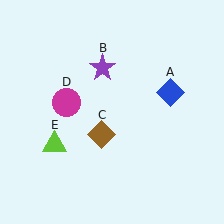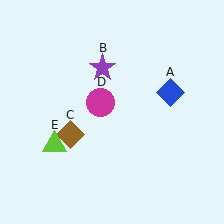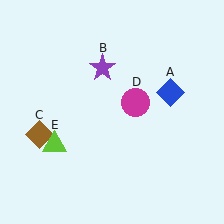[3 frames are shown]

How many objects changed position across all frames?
2 objects changed position: brown diamond (object C), magenta circle (object D).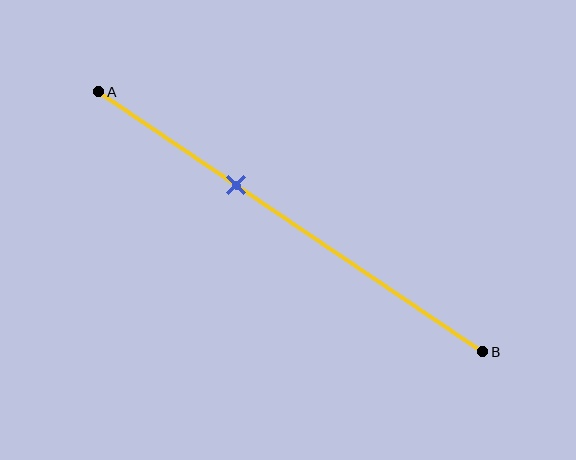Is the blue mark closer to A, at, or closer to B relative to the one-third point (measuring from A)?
The blue mark is approximately at the one-third point of segment AB.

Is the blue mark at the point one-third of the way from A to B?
Yes, the mark is approximately at the one-third point.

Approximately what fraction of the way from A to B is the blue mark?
The blue mark is approximately 35% of the way from A to B.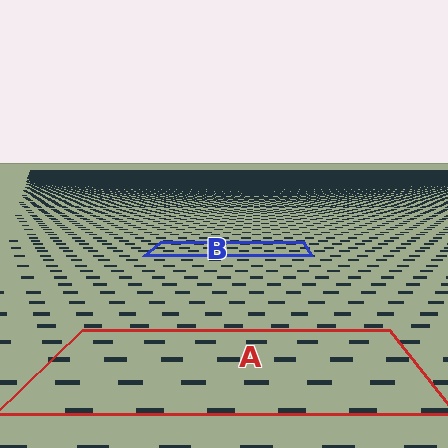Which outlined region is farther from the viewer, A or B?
Region B is farther from the viewer — the texture elements inside it appear smaller and more densely packed.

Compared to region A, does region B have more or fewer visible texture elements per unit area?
Region B has more texture elements per unit area — they are packed more densely because it is farther away.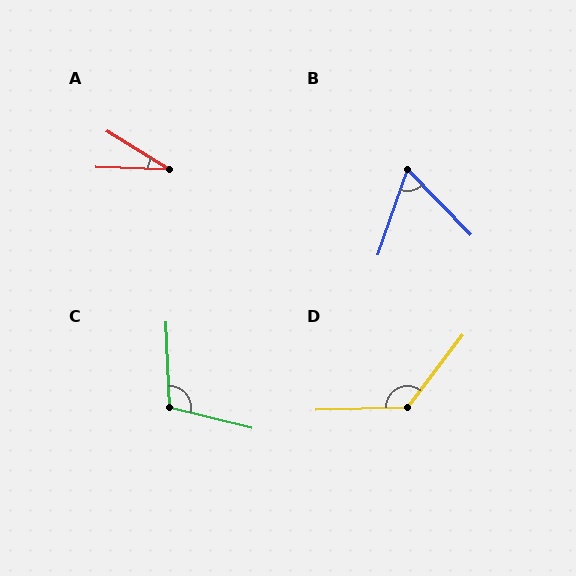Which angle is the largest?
D, at approximately 129 degrees.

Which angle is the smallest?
A, at approximately 30 degrees.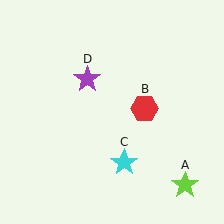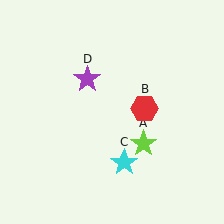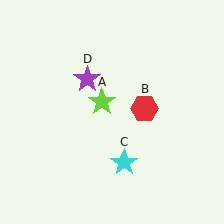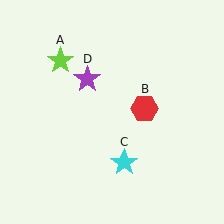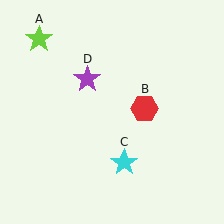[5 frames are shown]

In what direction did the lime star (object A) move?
The lime star (object A) moved up and to the left.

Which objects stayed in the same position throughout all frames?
Red hexagon (object B) and cyan star (object C) and purple star (object D) remained stationary.